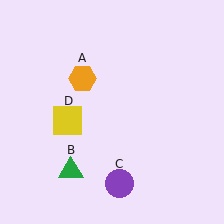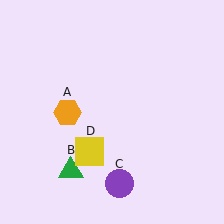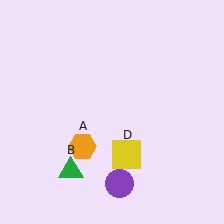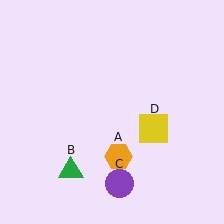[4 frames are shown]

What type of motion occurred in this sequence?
The orange hexagon (object A), yellow square (object D) rotated counterclockwise around the center of the scene.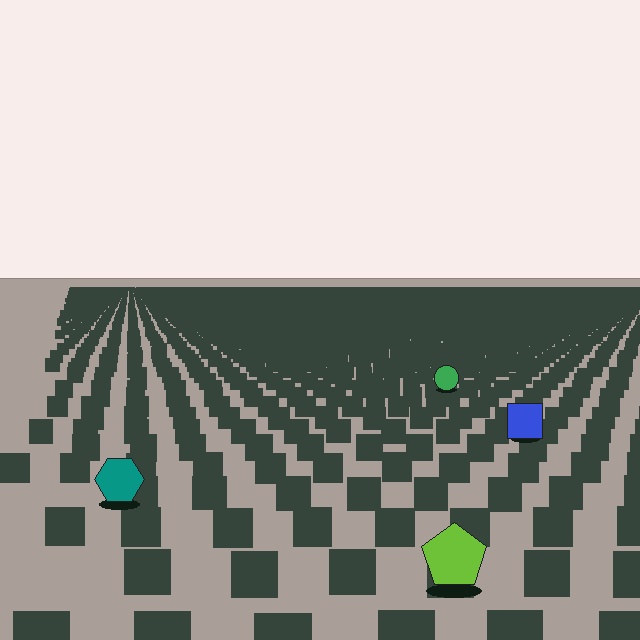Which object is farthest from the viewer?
The green circle is farthest from the viewer. It appears smaller and the ground texture around it is denser.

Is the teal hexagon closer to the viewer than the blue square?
Yes. The teal hexagon is closer — you can tell from the texture gradient: the ground texture is coarser near it.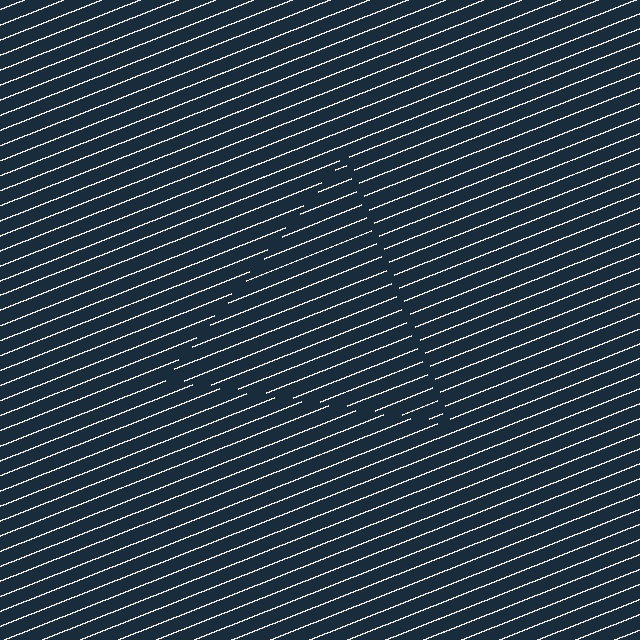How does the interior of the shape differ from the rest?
The interior of the shape contains the same grating, shifted by half a period — the contour is defined by the phase discontinuity where line-ends from the inner and outer gratings abut.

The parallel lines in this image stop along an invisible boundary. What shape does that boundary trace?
An illusory triangle. The interior of the shape contains the same grating, shifted by half a period — the contour is defined by the phase discontinuity where line-ends from the inner and outer gratings abut.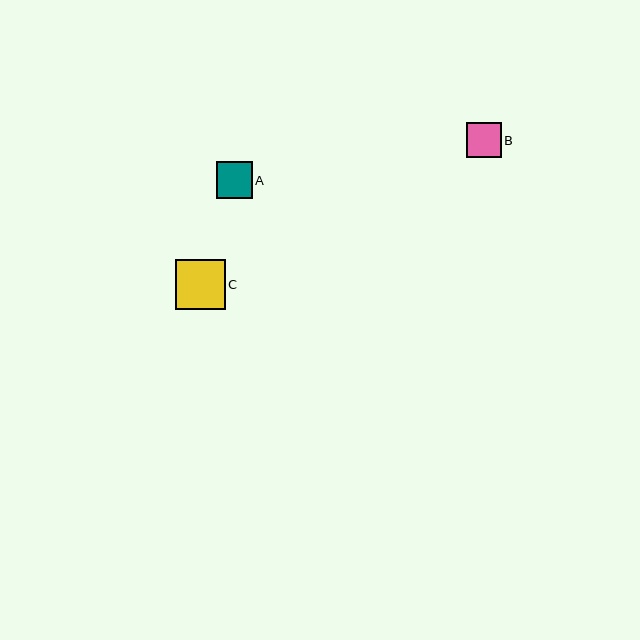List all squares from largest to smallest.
From largest to smallest: C, A, B.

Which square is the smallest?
Square B is the smallest with a size of approximately 35 pixels.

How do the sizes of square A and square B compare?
Square A and square B are approximately the same size.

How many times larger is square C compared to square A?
Square C is approximately 1.4 times the size of square A.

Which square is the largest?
Square C is the largest with a size of approximately 50 pixels.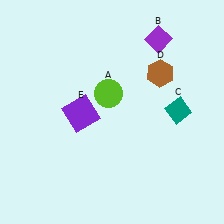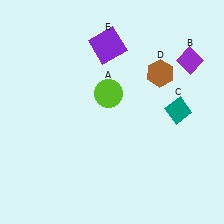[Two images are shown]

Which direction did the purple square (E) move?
The purple square (E) moved up.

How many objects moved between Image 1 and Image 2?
2 objects moved between the two images.